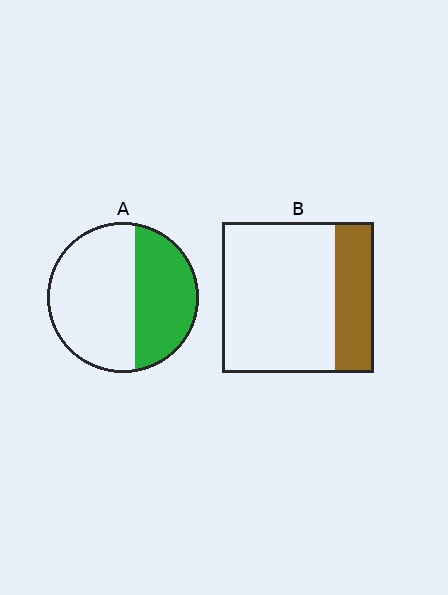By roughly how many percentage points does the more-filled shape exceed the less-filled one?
By roughly 15 percentage points (A over B).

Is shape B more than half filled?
No.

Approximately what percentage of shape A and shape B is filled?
A is approximately 40% and B is approximately 25%.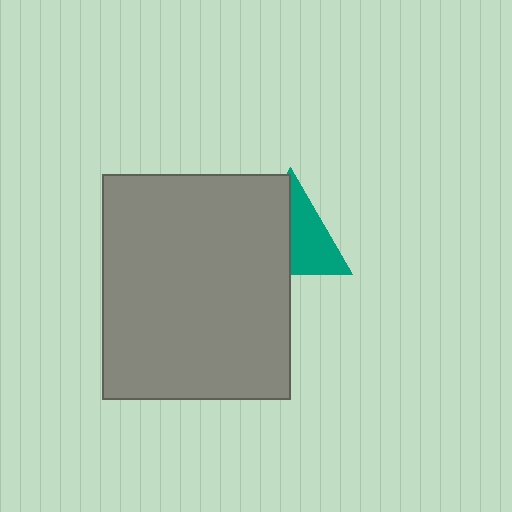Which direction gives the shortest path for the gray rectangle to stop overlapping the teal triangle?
Moving left gives the shortest separation.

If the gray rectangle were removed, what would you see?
You would see the complete teal triangle.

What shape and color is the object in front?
The object in front is a gray rectangle.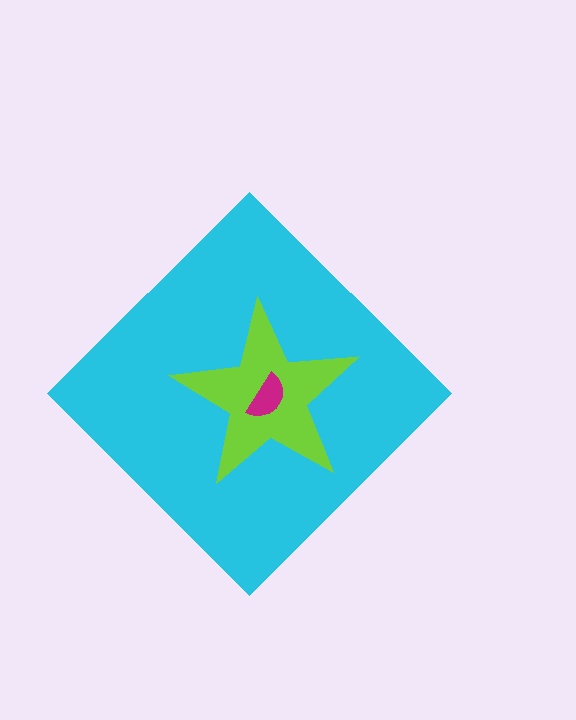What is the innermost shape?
The magenta semicircle.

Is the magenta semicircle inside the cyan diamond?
Yes.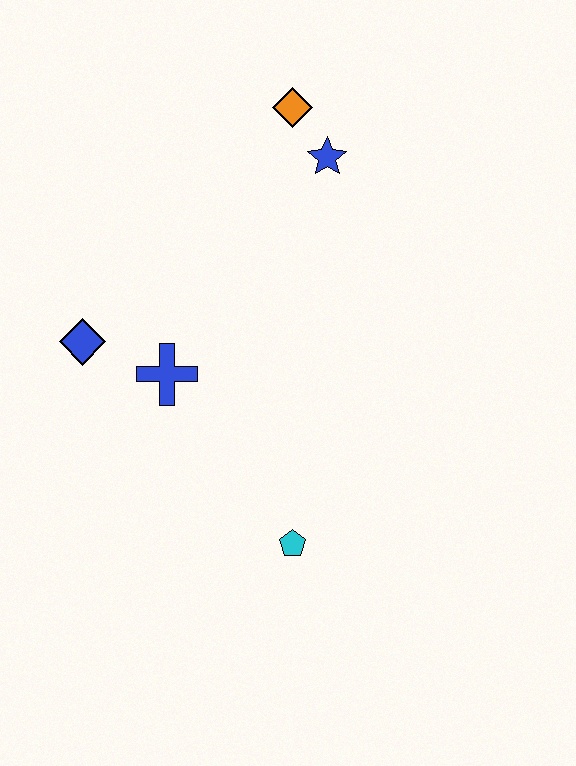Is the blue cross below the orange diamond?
Yes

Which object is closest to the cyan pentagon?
The blue cross is closest to the cyan pentagon.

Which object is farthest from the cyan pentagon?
The orange diamond is farthest from the cyan pentagon.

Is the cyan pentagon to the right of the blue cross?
Yes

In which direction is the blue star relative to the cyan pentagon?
The blue star is above the cyan pentagon.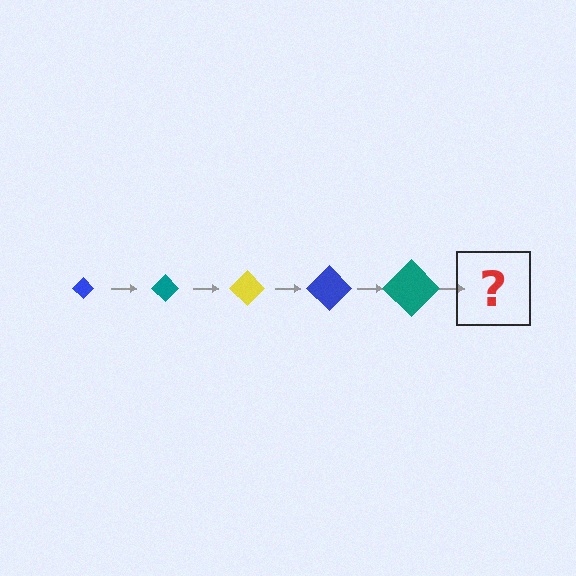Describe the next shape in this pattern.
It should be a yellow diamond, larger than the previous one.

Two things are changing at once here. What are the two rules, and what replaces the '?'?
The two rules are that the diamond grows larger each step and the color cycles through blue, teal, and yellow. The '?' should be a yellow diamond, larger than the previous one.